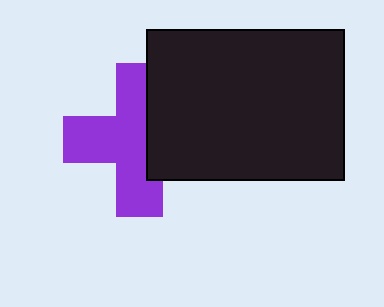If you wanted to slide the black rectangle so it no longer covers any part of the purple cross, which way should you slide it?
Slide it right — that is the most direct way to separate the two shapes.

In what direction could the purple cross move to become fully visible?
The purple cross could move left. That would shift it out from behind the black rectangle entirely.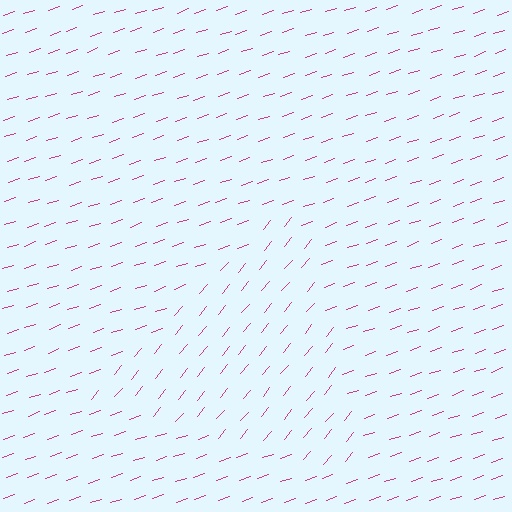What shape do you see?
I see a triangle.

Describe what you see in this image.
The image is filled with small magenta line segments. A triangle region in the image has lines oriented differently from the surrounding lines, creating a visible texture boundary.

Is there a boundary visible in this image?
Yes, there is a texture boundary formed by a change in line orientation.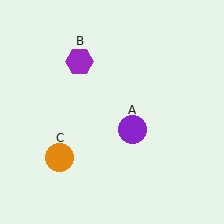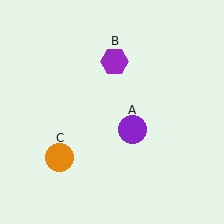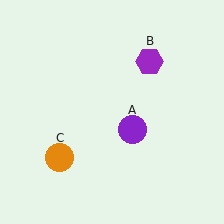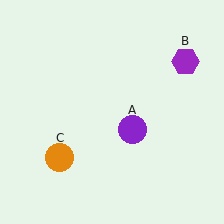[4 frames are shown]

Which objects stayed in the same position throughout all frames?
Purple circle (object A) and orange circle (object C) remained stationary.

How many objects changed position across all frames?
1 object changed position: purple hexagon (object B).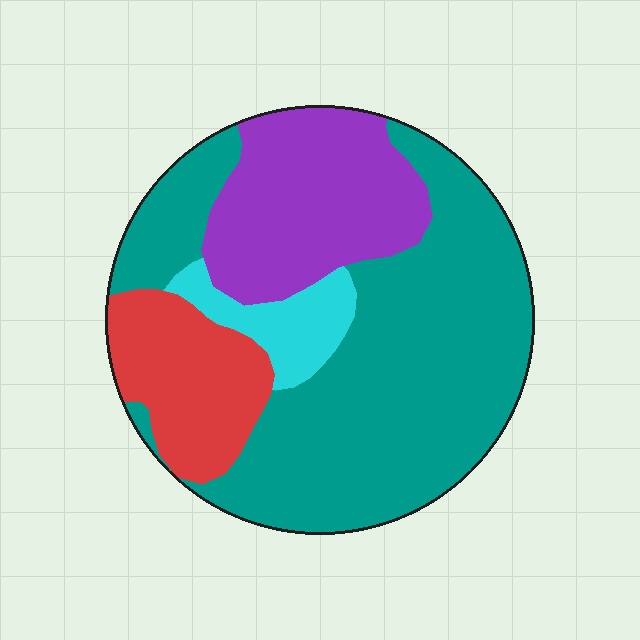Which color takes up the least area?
Cyan, at roughly 5%.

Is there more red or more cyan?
Red.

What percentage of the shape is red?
Red covers 15% of the shape.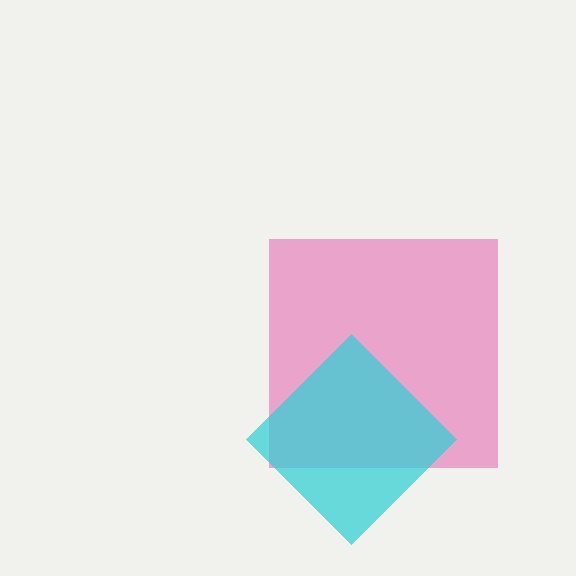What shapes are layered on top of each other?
The layered shapes are: a pink square, a cyan diamond.